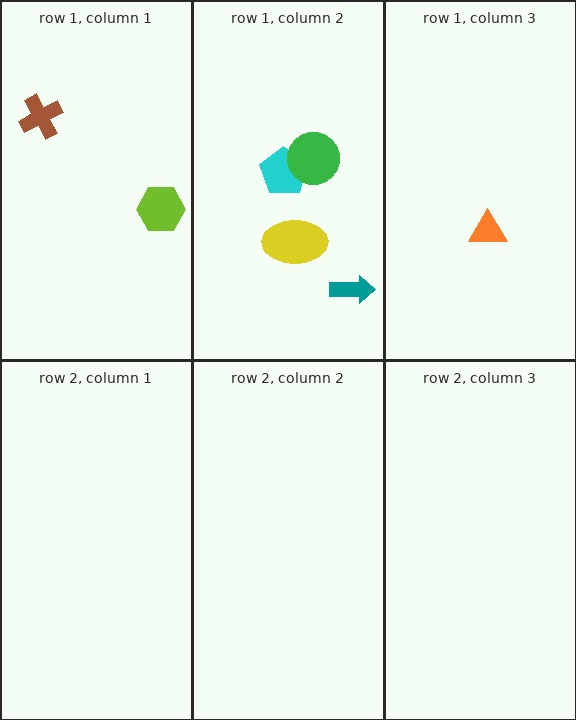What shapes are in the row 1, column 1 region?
The brown cross, the lime hexagon.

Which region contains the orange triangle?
The row 1, column 3 region.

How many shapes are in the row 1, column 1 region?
2.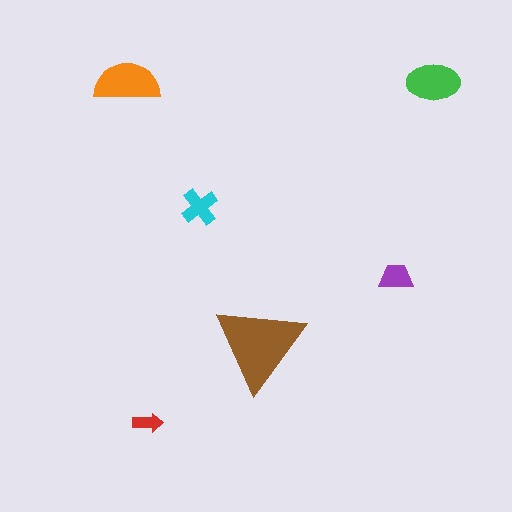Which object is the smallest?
The red arrow.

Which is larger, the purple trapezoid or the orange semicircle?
The orange semicircle.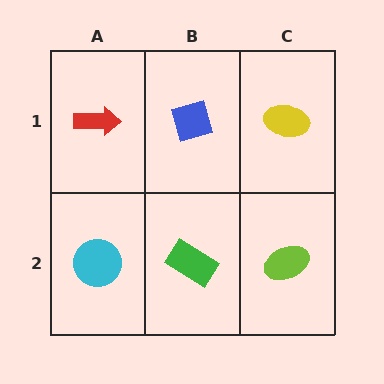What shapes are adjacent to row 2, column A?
A red arrow (row 1, column A), a green rectangle (row 2, column B).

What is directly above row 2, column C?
A yellow ellipse.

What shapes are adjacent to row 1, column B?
A green rectangle (row 2, column B), a red arrow (row 1, column A), a yellow ellipse (row 1, column C).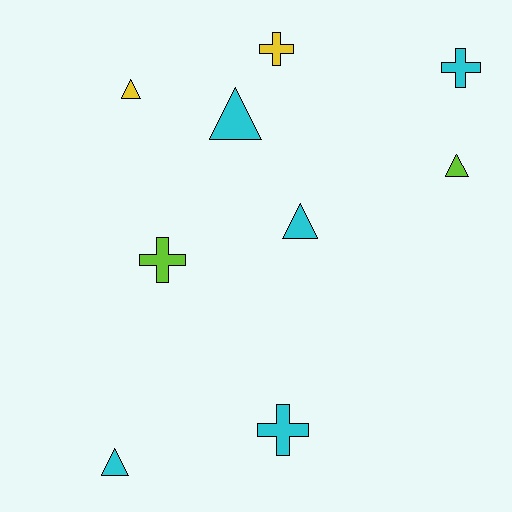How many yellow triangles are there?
There is 1 yellow triangle.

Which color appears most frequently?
Cyan, with 5 objects.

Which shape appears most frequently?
Triangle, with 5 objects.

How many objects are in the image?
There are 9 objects.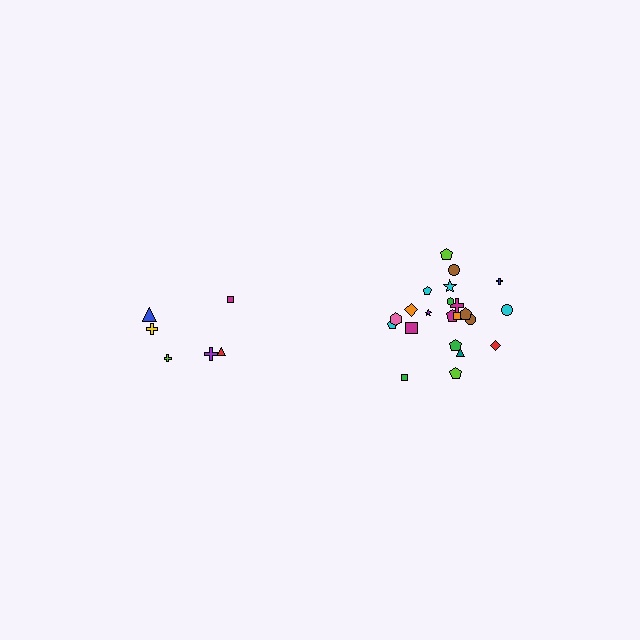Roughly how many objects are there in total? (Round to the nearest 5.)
Roughly 30 objects in total.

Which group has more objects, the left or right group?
The right group.